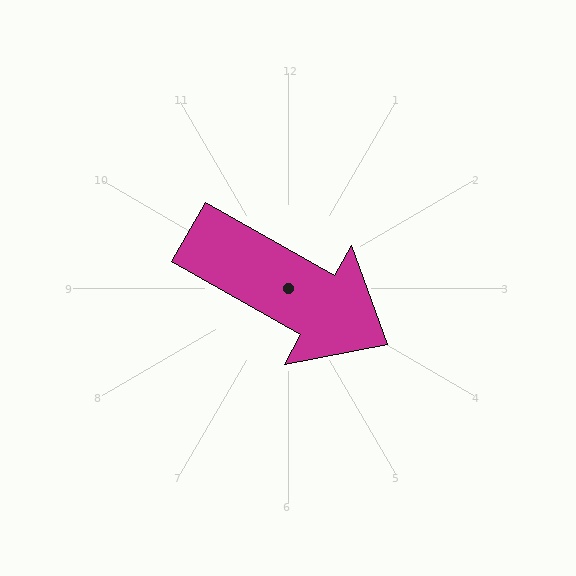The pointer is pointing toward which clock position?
Roughly 4 o'clock.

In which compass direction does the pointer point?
Southeast.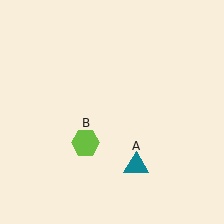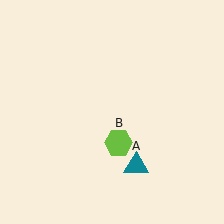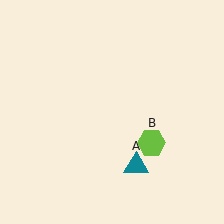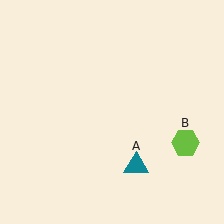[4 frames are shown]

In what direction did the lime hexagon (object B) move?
The lime hexagon (object B) moved right.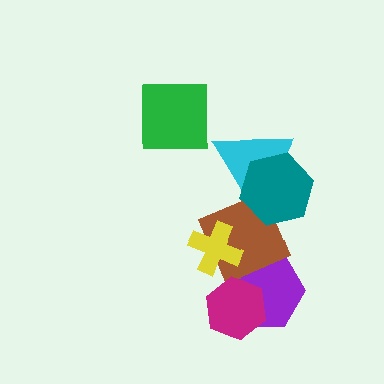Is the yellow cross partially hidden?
No, no other shape covers it.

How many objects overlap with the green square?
0 objects overlap with the green square.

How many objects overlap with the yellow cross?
1 object overlaps with the yellow cross.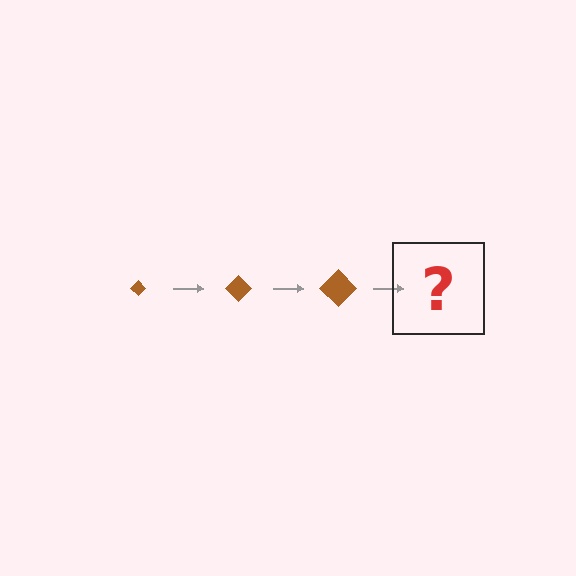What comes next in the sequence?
The next element should be a brown diamond, larger than the previous one.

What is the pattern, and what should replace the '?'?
The pattern is that the diamond gets progressively larger each step. The '?' should be a brown diamond, larger than the previous one.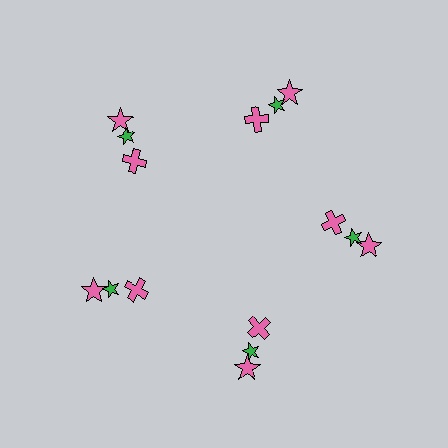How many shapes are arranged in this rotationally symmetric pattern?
There are 15 shapes, arranged in 5 groups of 3.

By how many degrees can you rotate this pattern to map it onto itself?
The pattern maps onto itself every 72 degrees of rotation.